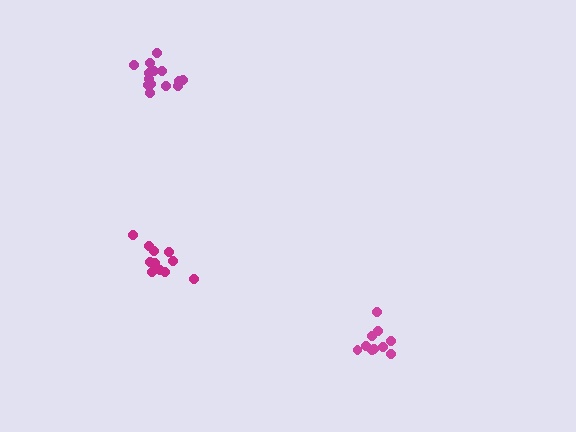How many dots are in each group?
Group 1: 14 dots, Group 2: 13 dots, Group 3: 10 dots (37 total).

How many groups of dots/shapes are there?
There are 3 groups.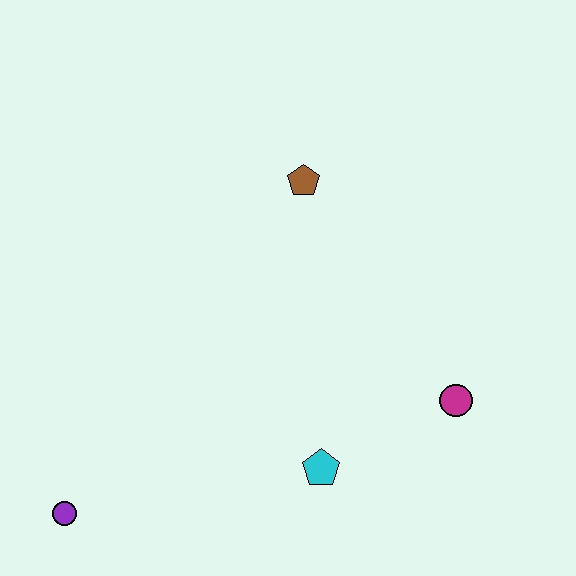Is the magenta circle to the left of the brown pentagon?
No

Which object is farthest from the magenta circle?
The purple circle is farthest from the magenta circle.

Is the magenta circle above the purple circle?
Yes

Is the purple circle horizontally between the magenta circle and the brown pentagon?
No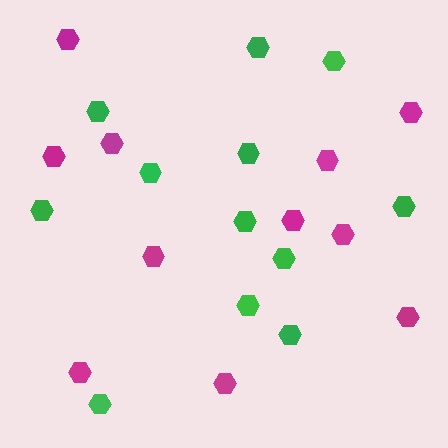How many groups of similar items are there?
There are 2 groups: one group of magenta hexagons (11) and one group of green hexagons (12).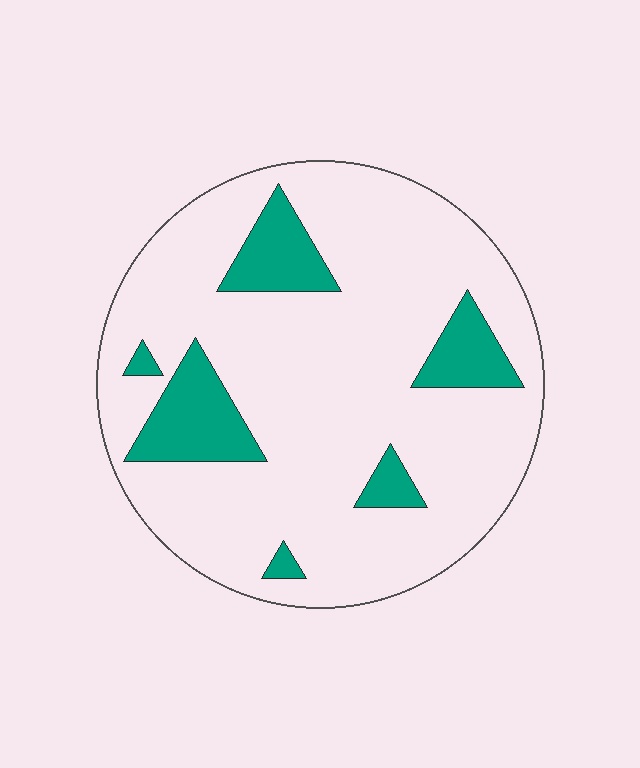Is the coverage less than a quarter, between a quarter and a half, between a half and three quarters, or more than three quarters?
Less than a quarter.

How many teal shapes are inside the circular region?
6.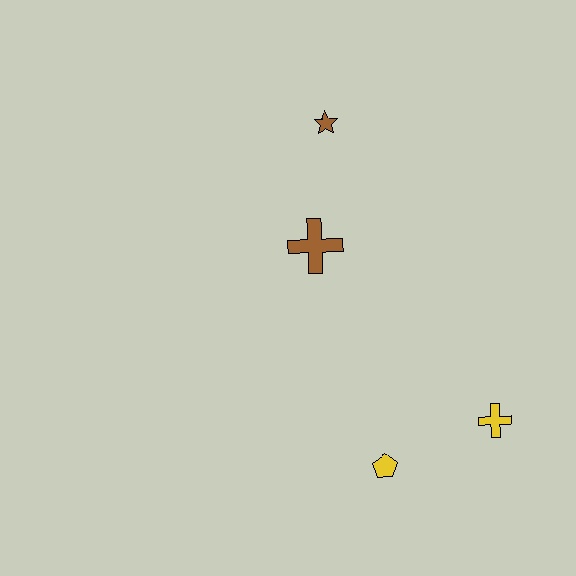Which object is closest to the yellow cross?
The yellow pentagon is closest to the yellow cross.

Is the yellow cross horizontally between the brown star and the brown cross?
No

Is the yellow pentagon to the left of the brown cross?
No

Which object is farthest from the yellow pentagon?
The brown star is farthest from the yellow pentagon.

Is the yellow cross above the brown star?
No